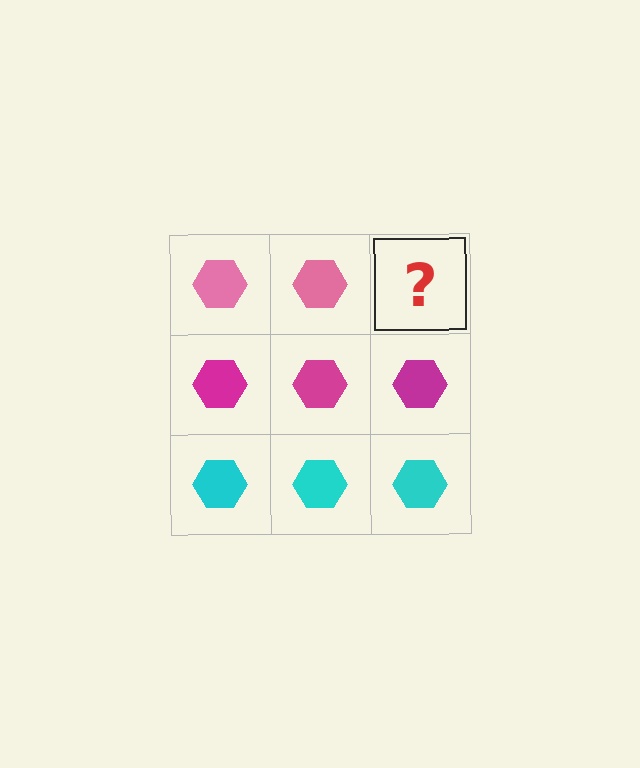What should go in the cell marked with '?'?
The missing cell should contain a pink hexagon.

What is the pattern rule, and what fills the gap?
The rule is that each row has a consistent color. The gap should be filled with a pink hexagon.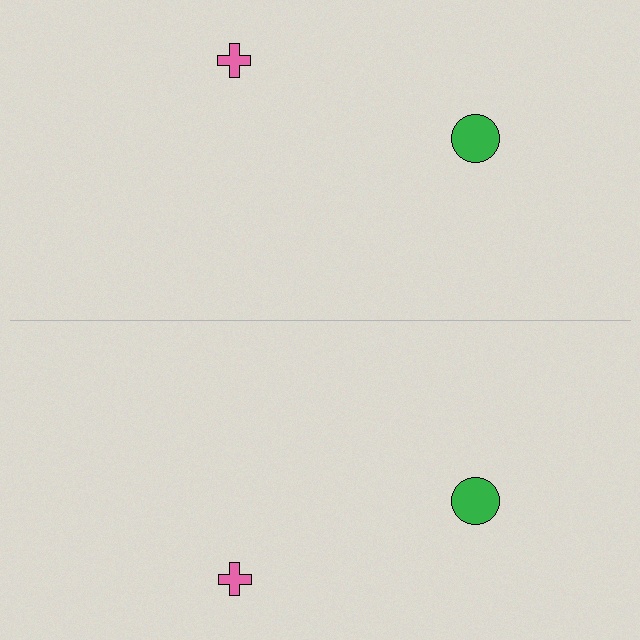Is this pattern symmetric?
Yes, this pattern has bilateral (reflection) symmetry.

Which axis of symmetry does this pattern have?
The pattern has a horizontal axis of symmetry running through the center of the image.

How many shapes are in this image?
There are 4 shapes in this image.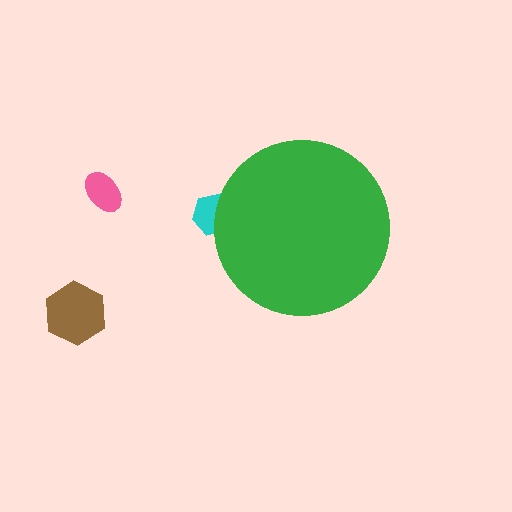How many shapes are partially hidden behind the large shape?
1 shape is partially hidden.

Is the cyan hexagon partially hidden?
Yes, the cyan hexagon is partially hidden behind the green circle.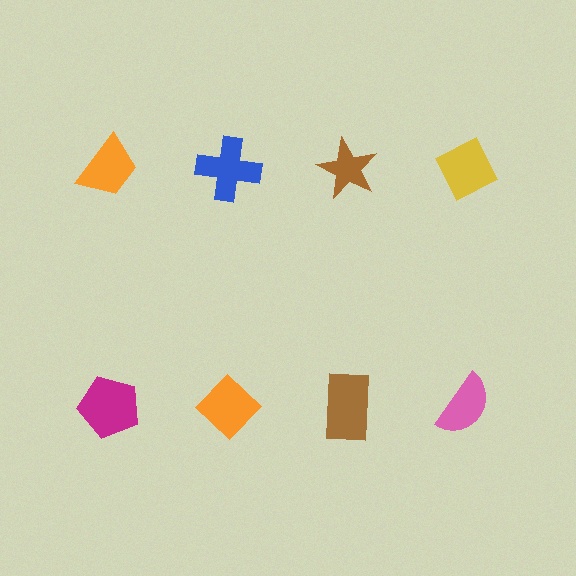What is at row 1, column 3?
A brown star.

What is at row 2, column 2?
An orange diamond.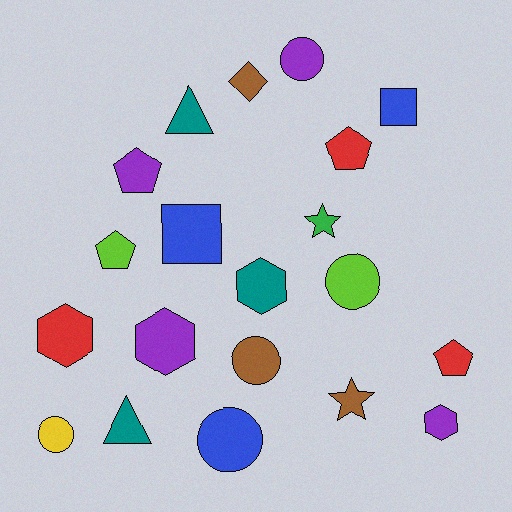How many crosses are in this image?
There are no crosses.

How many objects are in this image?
There are 20 objects.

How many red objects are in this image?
There are 3 red objects.